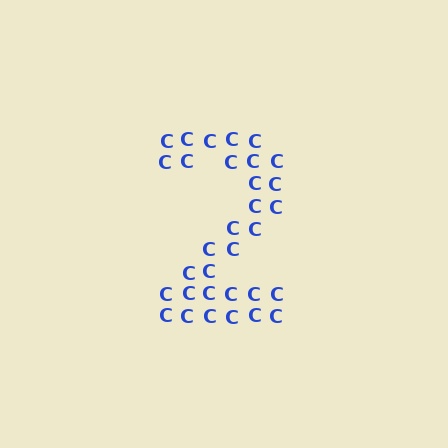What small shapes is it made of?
It is made of small letter C's.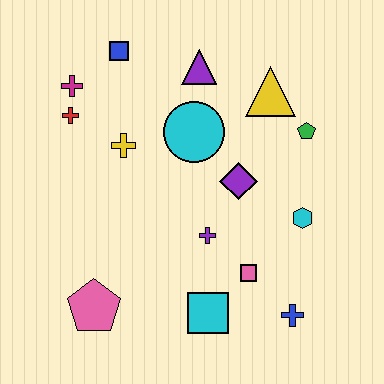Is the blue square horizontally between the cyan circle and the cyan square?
No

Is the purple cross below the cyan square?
No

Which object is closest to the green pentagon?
The yellow triangle is closest to the green pentagon.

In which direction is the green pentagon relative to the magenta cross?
The green pentagon is to the right of the magenta cross.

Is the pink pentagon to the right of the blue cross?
No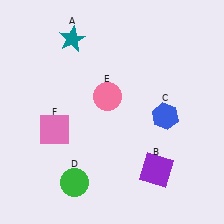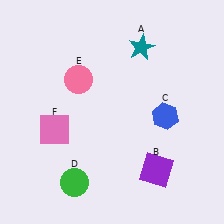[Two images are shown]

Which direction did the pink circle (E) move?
The pink circle (E) moved left.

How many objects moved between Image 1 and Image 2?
2 objects moved between the two images.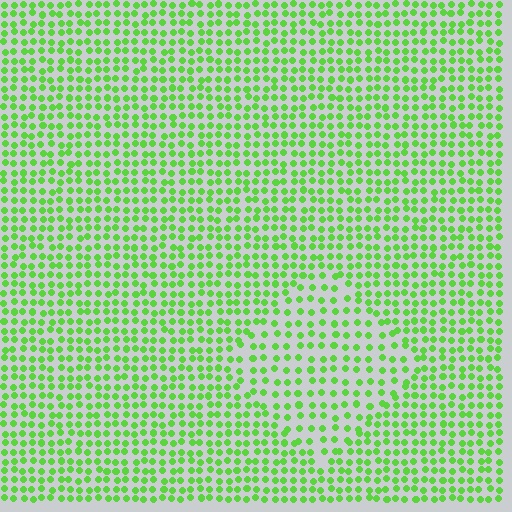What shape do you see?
I see a diamond.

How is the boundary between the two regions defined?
The boundary is defined by a change in element density (approximately 1.6x ratio). All elements are the same color, size, and shape.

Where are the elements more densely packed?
The elements are more densely packed outside the diamond boundary.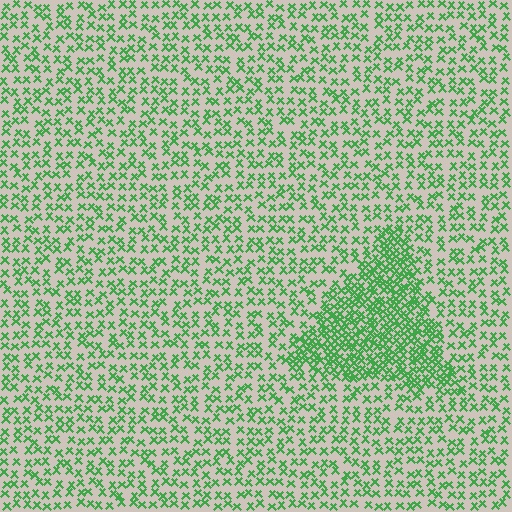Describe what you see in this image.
The image contains small green elements arranged at two different densities. A triangle-shaped region is visible where the elements are more densely packed than the surrounding area.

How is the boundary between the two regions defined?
The boundary is defined by a change in element density (approximately 2.3x ratio). All elements are the same color, size, and shape.